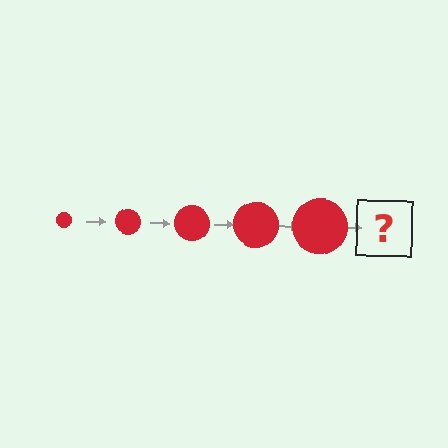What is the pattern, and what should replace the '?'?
The pattern is that the circle gets progressively larger each step. The '?' should be a red circle, larger than the previous one.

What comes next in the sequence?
The next element should be a red circle, larger than the previous one.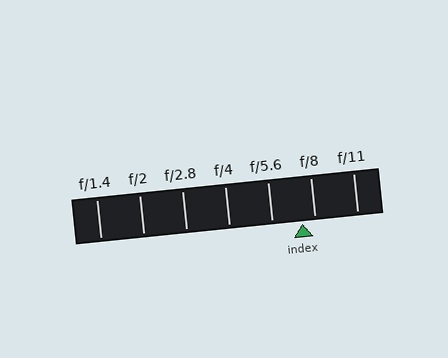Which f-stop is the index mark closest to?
The index mark is closest to f/8.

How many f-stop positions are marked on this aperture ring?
There are 7 f-stop positions marked.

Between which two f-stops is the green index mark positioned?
The index mark is between f/5.6 and f/8.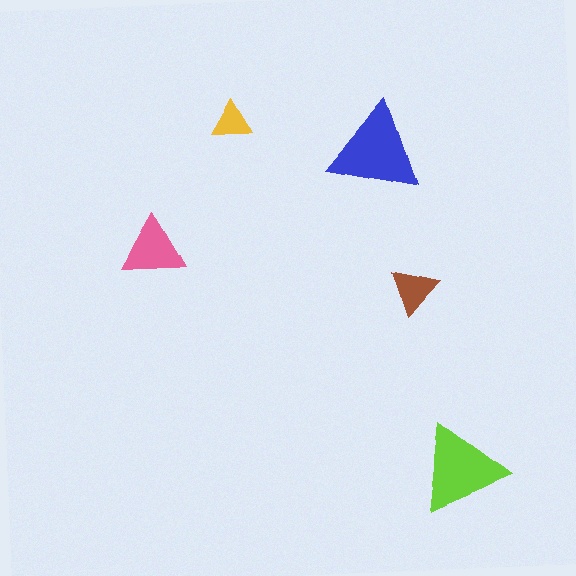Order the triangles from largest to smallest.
the blue one, the lime one, the pink one, the brown one, the yellow one.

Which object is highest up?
The yellow triangle is topmost.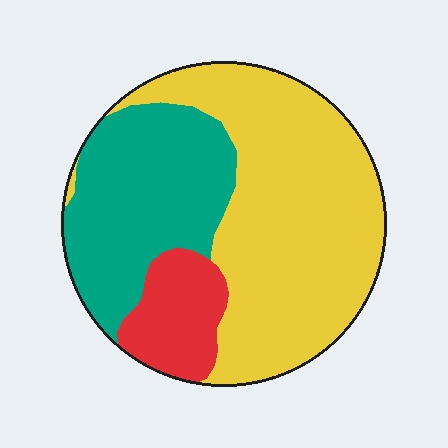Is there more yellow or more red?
Yellow.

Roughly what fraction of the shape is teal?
Teal takes up about one third (1/3) of the shape.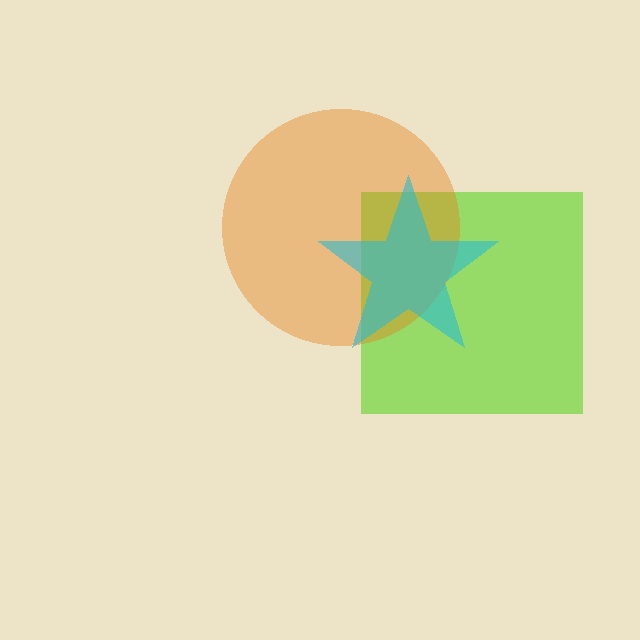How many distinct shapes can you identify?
There are 3 distinct shapes: a lime square, an orange circle, a cyan star.